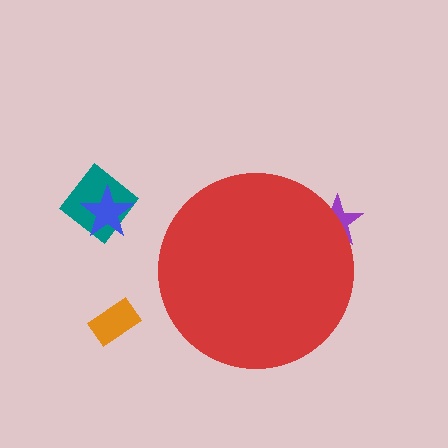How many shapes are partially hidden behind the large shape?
1 shape is partially hidden.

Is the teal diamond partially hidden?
No, the teal diamond is fully visible.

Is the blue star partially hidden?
No, the blue star is fully visible.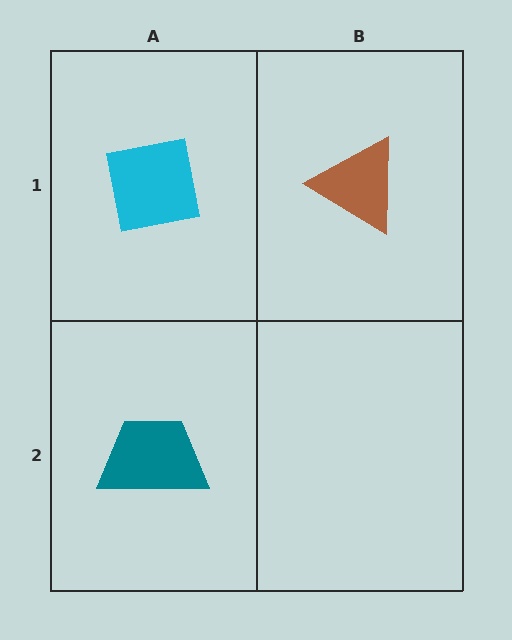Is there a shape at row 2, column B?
No, that cell is empty.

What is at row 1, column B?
A brown triangle.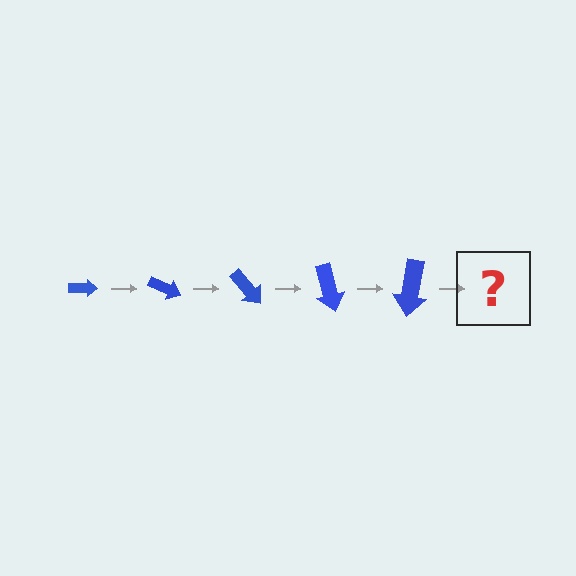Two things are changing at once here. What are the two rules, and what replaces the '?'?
The two rules are that the arrow grows larger each step and it rotates 25 degrees each step. The '?' should be an arrow, larger than the previous one and rotated 125 degrees from the start.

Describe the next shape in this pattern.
It should be an arrow, larger than the previous one and rotated 125 degrees from the start.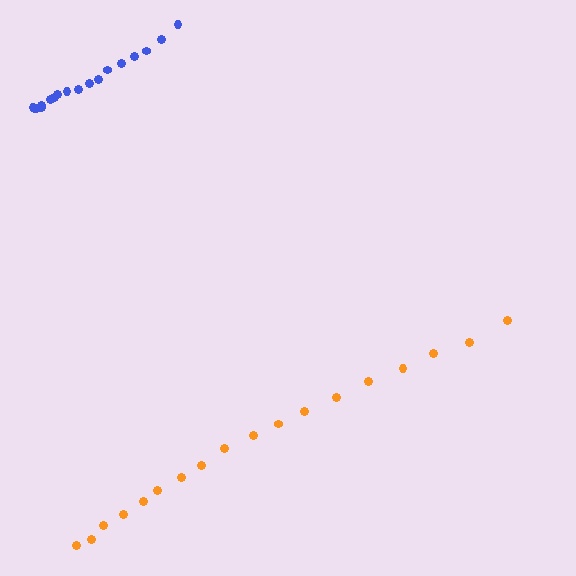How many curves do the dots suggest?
There are 2 distinct paths.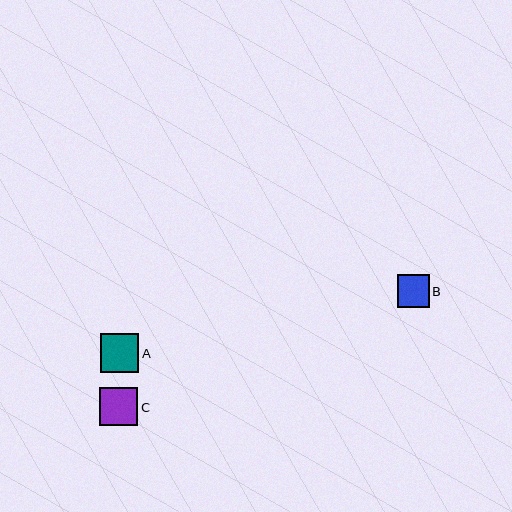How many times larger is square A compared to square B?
Square A is approximately 1.2 times the size of square B.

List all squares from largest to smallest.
From largest to smallest: A, C, B.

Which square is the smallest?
Square B is the smallest with a size of approximately 32 pixels.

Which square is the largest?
Square A is the largest with a size of approximately 39 pixels.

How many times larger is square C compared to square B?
Square C is approximately 1.2 times the size of square B.